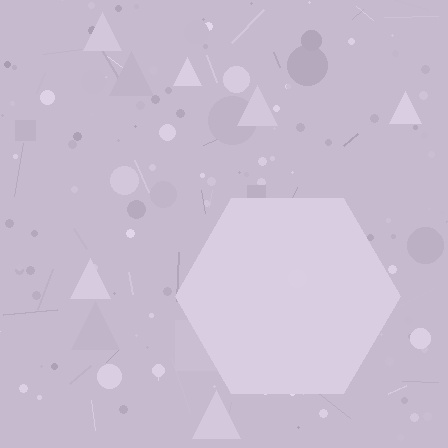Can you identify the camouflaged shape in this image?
The camouflaged shape is a hexagon.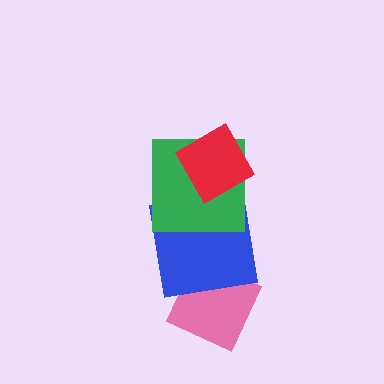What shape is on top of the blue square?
The green square is on top of the blue square.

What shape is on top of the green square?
The red diamond is on top of the green square.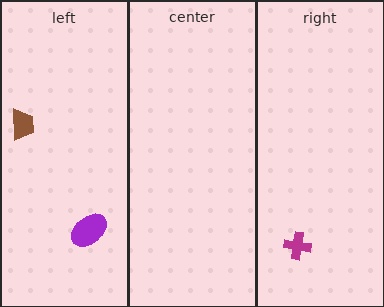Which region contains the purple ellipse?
The left region.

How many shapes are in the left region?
2.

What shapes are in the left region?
The purple ellipse, the brown trapezoid.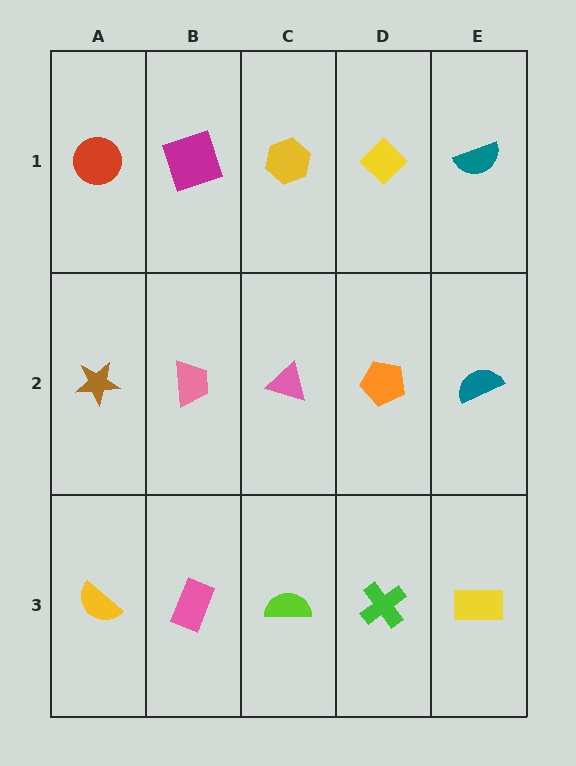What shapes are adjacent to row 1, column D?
An orange pentagon (row 2, column D), a yellow hexagon (row 1, column C), a teal semicircle (row 1, column E).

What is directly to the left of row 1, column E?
A yellow diamond.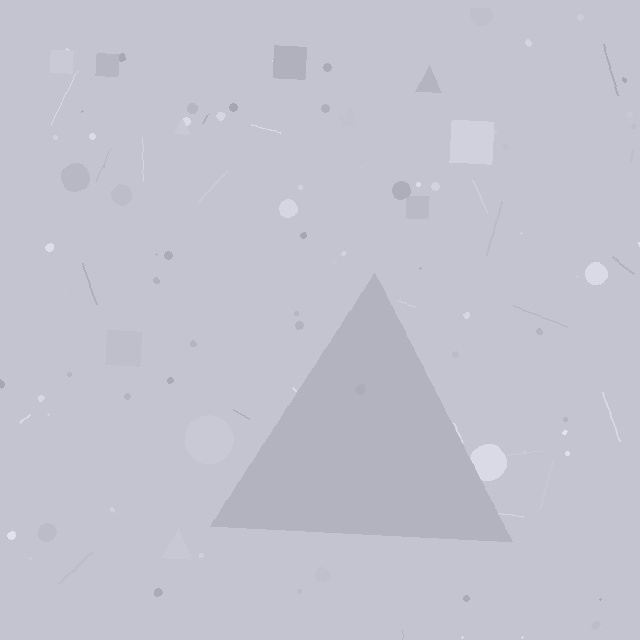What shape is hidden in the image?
A triangle is hidden in the image.